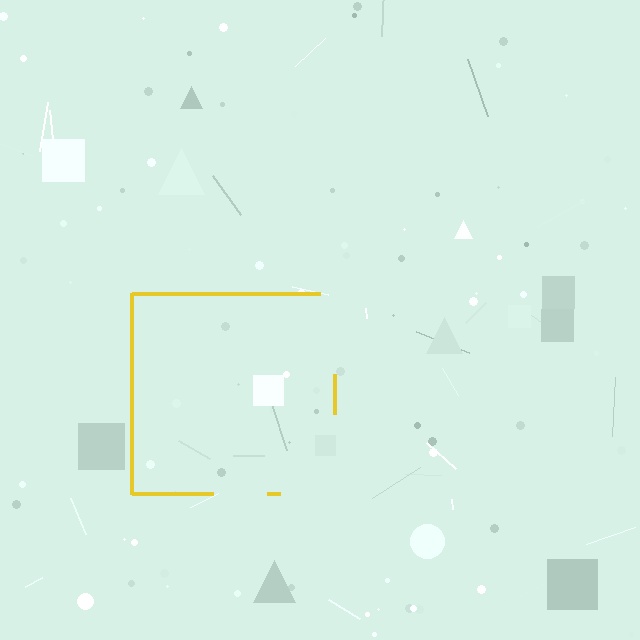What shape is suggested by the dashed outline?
The dashed outline suggests a square.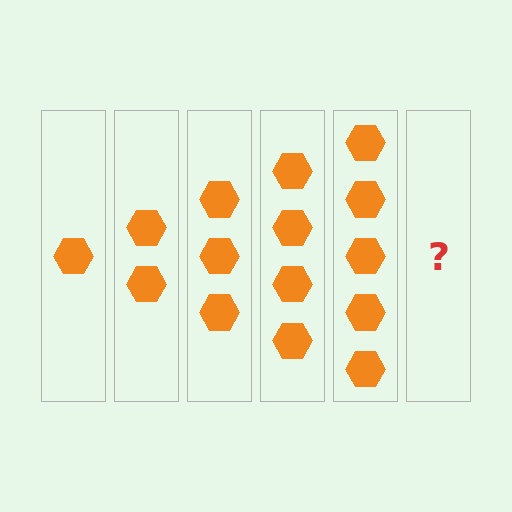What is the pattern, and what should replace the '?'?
The pattern is that each step adds one more hexagon. The '?' should be 6 hexagons.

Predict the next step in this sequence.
The next step is 6 hexagons.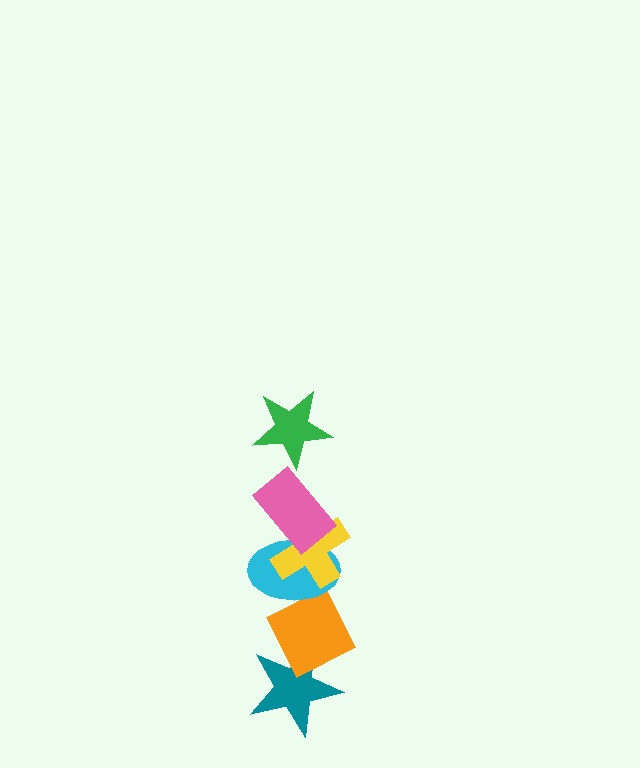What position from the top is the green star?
The green star is 1st from the top.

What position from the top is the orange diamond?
The orange diamond is 5th from the top.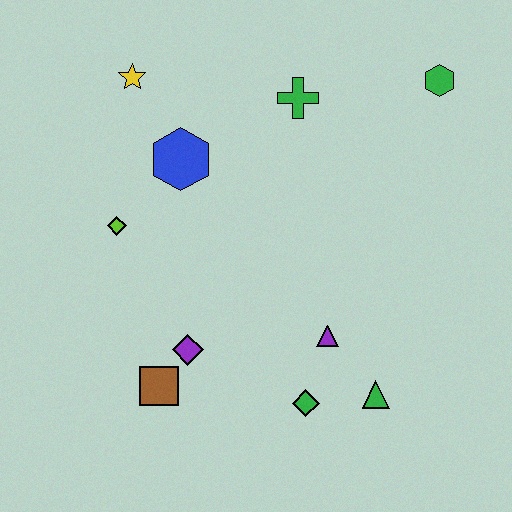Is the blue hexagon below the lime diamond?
No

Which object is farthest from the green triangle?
The yellow star is farthest from the green triangle.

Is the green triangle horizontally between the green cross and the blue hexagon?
No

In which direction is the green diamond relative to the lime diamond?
The green diamond is to the right of the lime diamond.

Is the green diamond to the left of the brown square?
No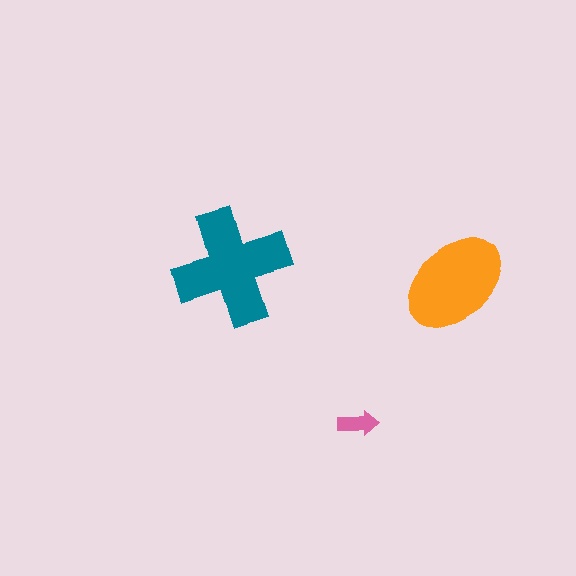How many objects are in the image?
There are 3 objects in the image.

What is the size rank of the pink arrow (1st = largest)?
3rd.